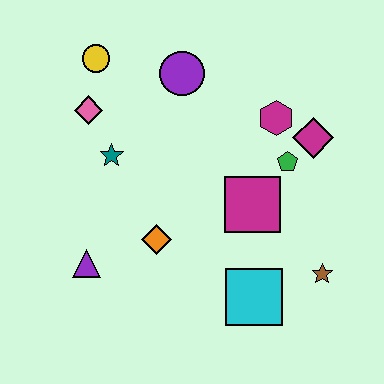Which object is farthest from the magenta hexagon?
The purple triangle is farthest from the magenta hexagon.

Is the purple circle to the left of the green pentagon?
Yes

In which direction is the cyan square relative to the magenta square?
The cyan square is below the magenta square.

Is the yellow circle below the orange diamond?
No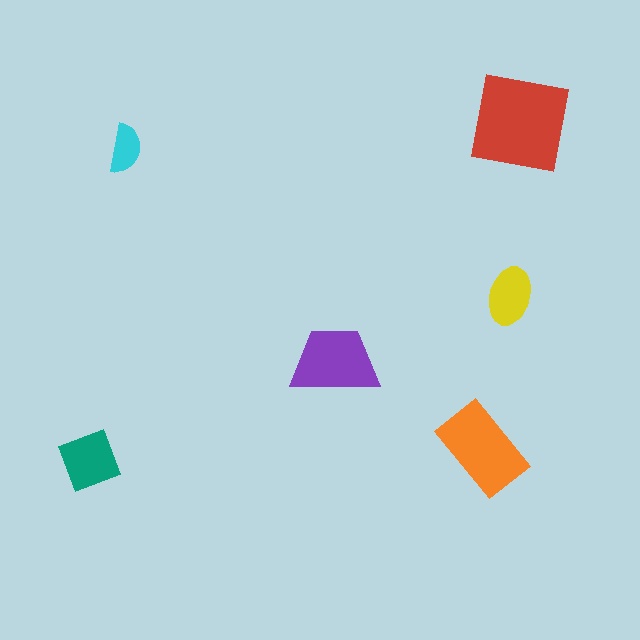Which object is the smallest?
The cyan semicircle.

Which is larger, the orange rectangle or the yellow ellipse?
The orange rectangle.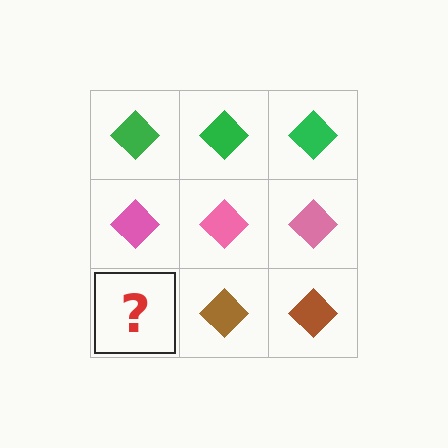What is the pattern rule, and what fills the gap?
The rule is that each row has a consistent color. The gap should be filled with a brown diamond.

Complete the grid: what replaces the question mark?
The question mark should be replaced with a brown diamond.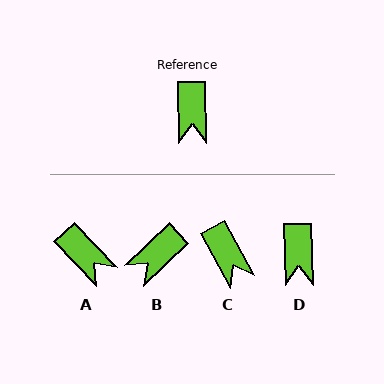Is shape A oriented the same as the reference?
No, it is off by about 43 degrees.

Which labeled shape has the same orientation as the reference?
D.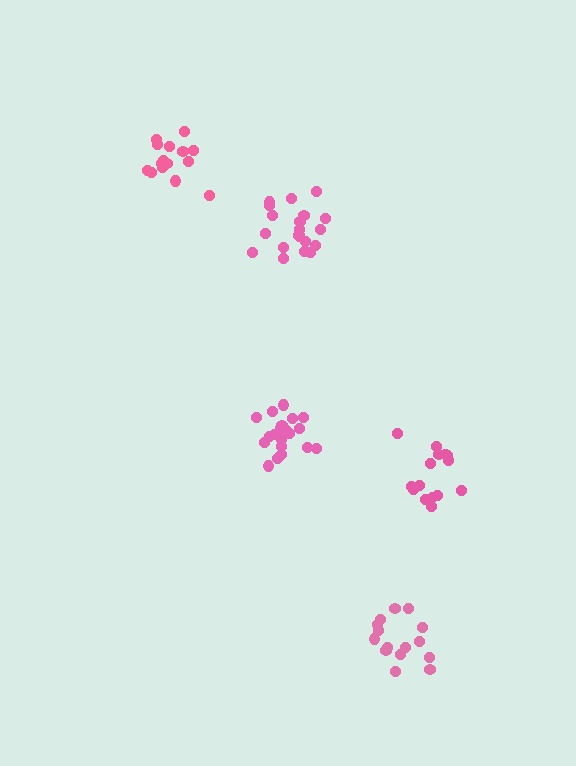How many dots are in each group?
Group 1: 20 dots, Group 2: 15 dots, Group 3: 20 dots, Group 4: 15 dots, Group 5: 15 dots (85 total).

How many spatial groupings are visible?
There are 5 spatial groupings.